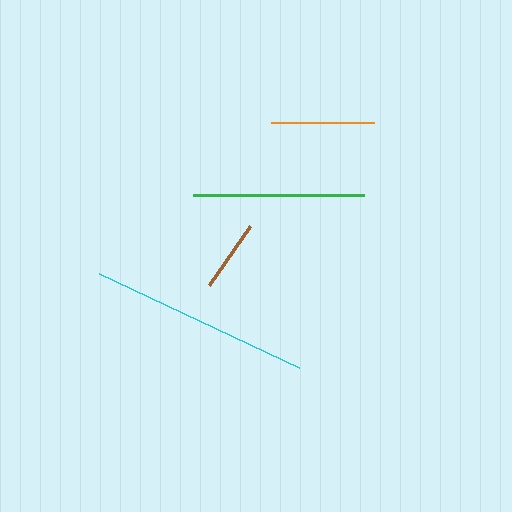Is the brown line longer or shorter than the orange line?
The orange line is longer than the brown line.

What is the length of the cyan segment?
The cyan segment is approximately 221 pixels long.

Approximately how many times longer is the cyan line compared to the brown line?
The cyan line is approximately 3.1 times the length of the brown line.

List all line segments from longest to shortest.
From longest to shortest: cyan, green, orange, brown.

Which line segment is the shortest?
The brown line is the shortest at approximately 72 pixels.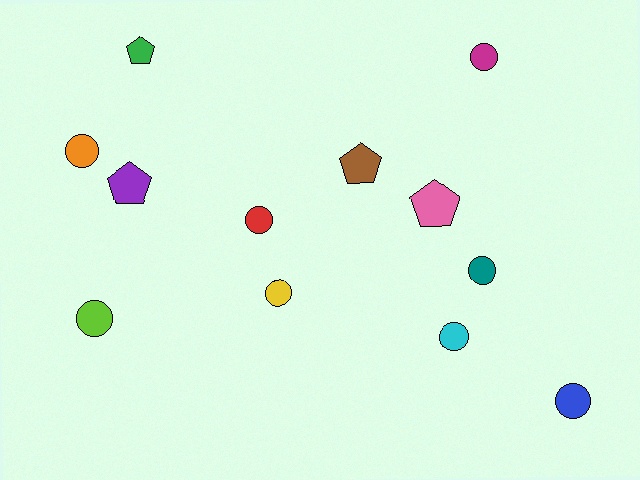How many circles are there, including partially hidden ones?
There are 8 circles.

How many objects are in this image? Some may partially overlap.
There are 12 objects.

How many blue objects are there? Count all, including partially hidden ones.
There is 1 blue object.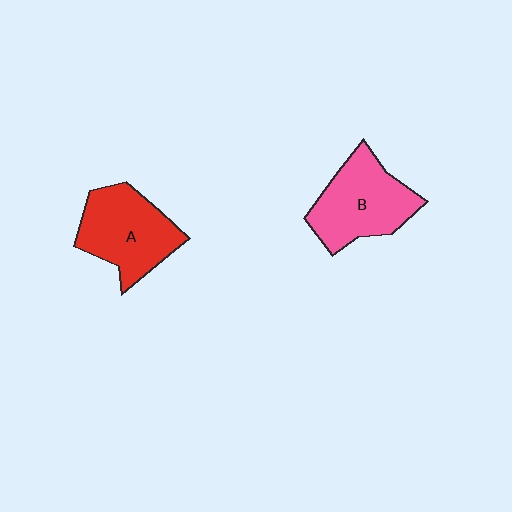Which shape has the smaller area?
Shape A (red).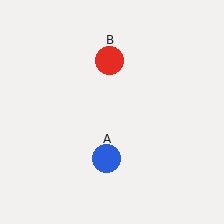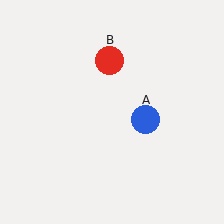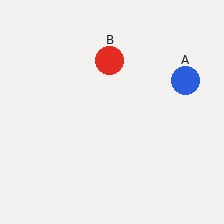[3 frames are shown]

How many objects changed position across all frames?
1 object changed position: blue circle (object A).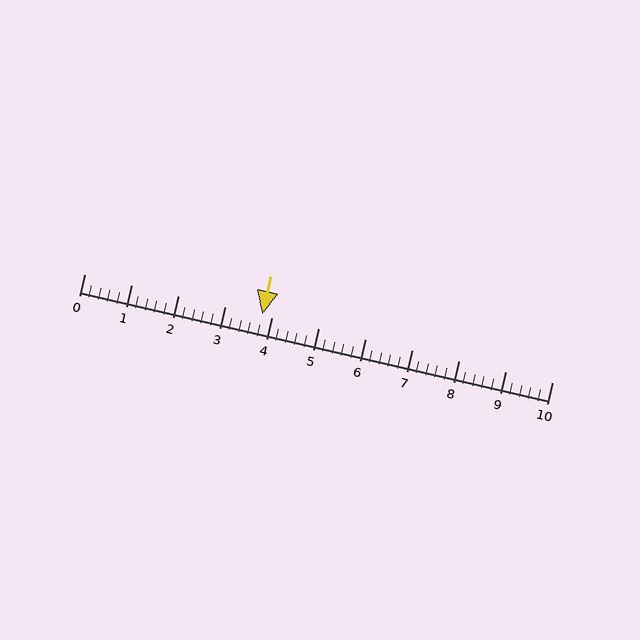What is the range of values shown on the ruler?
The ruler shows values from 0 to 10.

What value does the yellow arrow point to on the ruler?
The yellow arrow points to approximately 3.8.